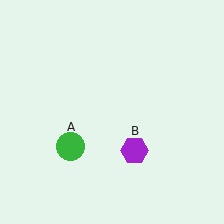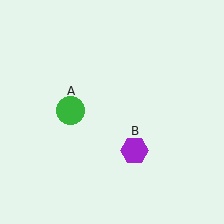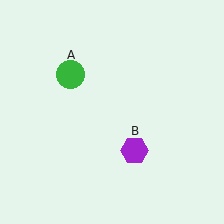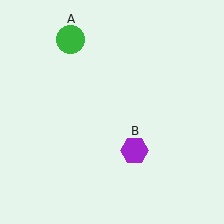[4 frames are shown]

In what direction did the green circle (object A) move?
The green circle (object A) moved up.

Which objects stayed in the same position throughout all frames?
Purple hexagon (object B) remained stationary.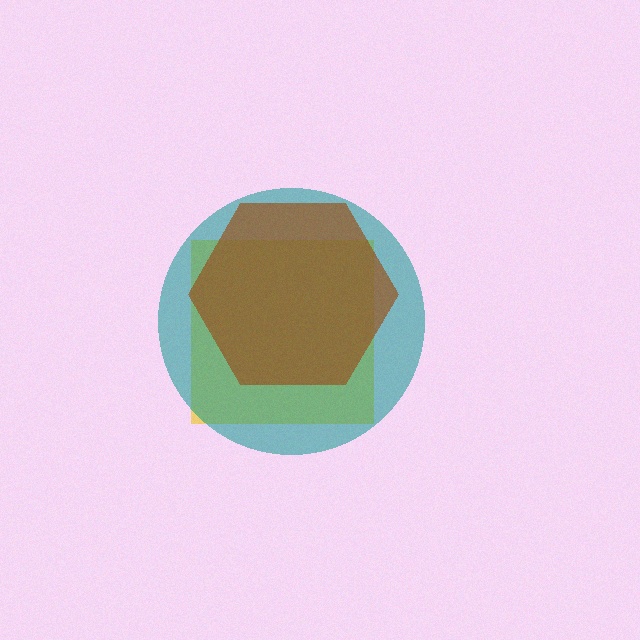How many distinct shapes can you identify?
There are 3 distinct shapes: a yellow square, a teal circle, a brown hexagon.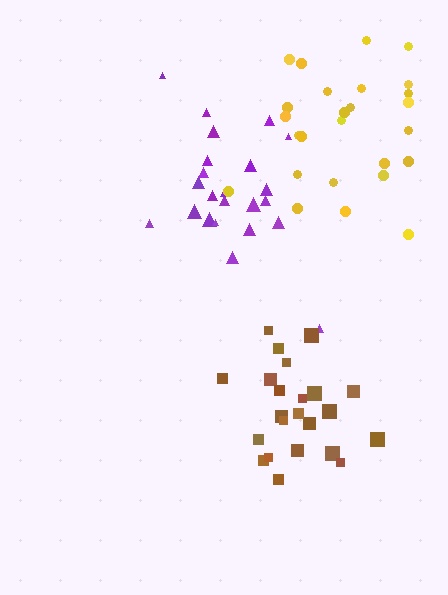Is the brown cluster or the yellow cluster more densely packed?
Brown.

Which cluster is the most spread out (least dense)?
Purple.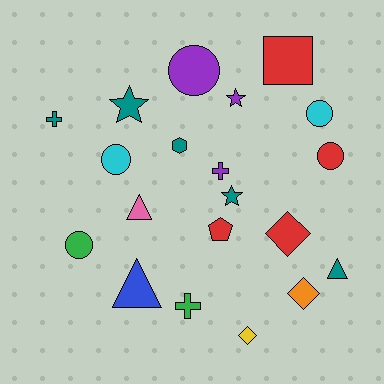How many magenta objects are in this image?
There are no magenta objects.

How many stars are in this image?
There are 3 stars.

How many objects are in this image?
There are 20 objects.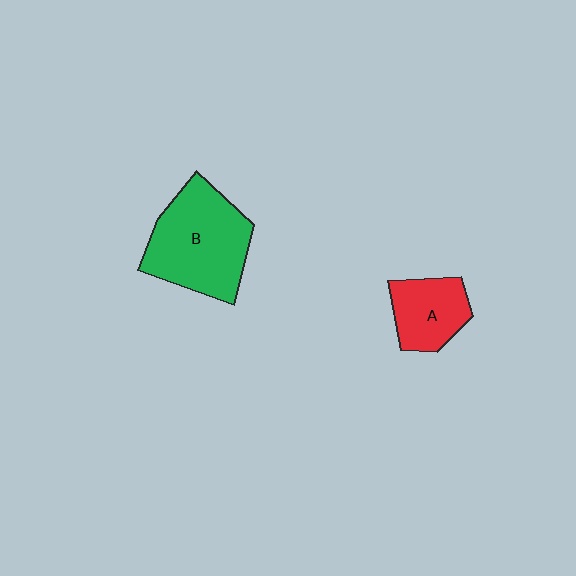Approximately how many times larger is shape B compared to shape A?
Approximately 1.9 times.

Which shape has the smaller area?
Shape A (red).